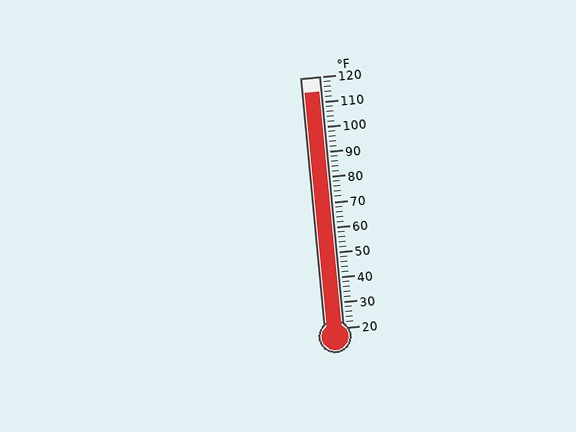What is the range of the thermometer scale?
The thermometer scale ranges from 20°F to 120°F.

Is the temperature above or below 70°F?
The temperature is above 70°F.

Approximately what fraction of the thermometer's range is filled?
The thermometer is filled to approximately 95% of its range.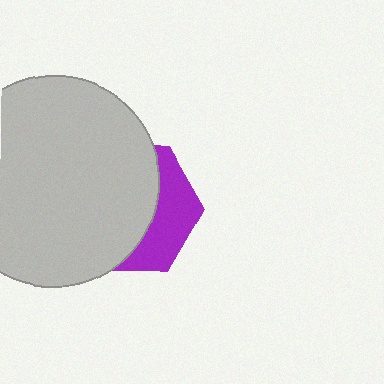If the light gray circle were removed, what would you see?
You would see the complete purple hexagon.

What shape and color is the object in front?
The object in front is a light gray circle.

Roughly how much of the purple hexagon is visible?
A small part of it is visible (roughly 34%).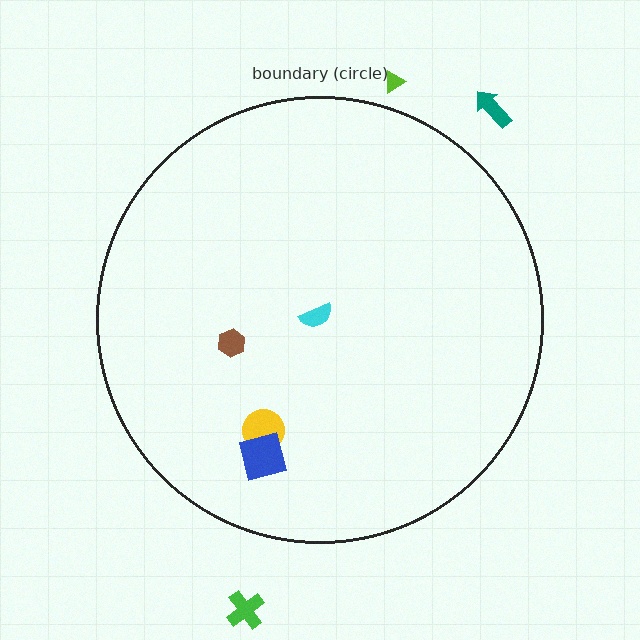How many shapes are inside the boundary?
4 inside, 3 outside.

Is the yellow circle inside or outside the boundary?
Inside.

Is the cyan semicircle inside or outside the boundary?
Inside.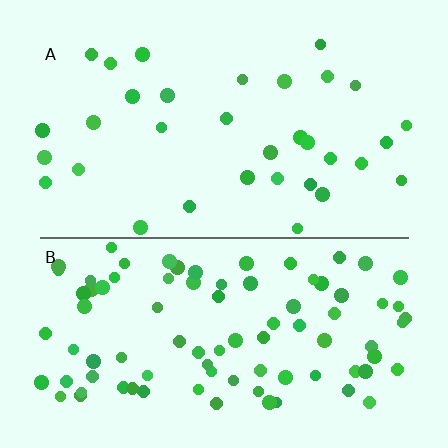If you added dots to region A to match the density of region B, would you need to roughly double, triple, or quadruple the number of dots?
Approximately triple.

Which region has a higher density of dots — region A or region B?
B (the bottom).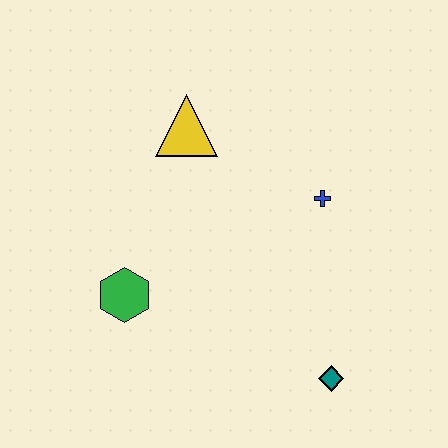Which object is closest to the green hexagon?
The yellow triangle is closest to the green hexagon.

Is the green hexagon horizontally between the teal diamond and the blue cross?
No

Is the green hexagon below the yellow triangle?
Yes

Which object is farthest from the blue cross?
The green hexagon is farthest from the blue cross.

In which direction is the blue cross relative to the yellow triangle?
The blue cross is to the right of the yellow triangle.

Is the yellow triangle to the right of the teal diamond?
No